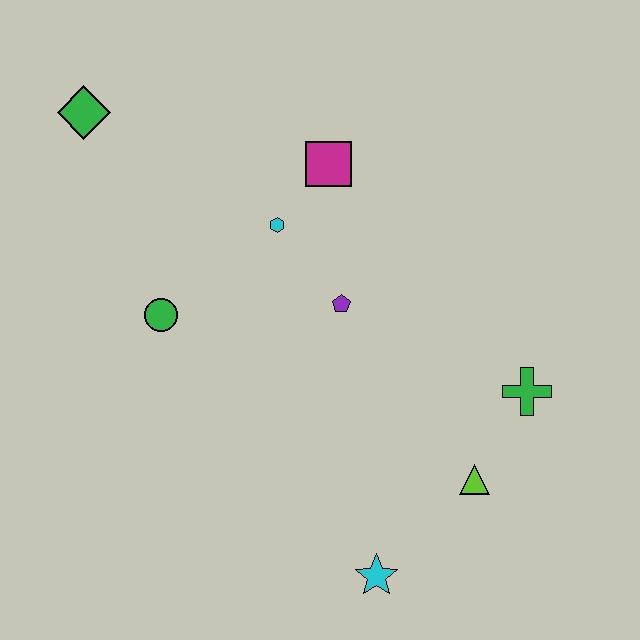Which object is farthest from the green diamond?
The cyan star is farthest from the green diamond.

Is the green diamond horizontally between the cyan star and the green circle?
No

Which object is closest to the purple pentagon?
The cyan hexagon is closest to the purple pentagon.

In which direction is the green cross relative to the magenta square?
The green cross is below the magenta square.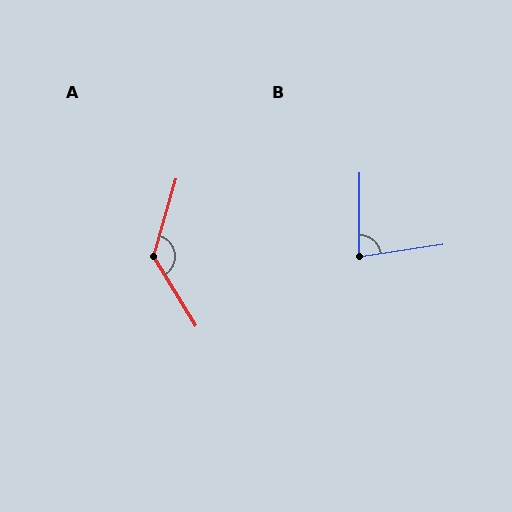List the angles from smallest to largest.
B (81°), A (133°).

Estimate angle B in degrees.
Approximately 81 degrees.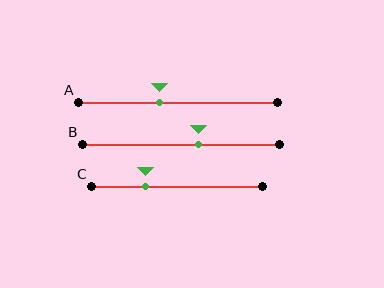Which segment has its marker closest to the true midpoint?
Segment B has its marker closest to the true midpoint.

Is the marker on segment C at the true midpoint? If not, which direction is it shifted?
No, the marker on segment C is shifted to the left by about 19% of the segment length.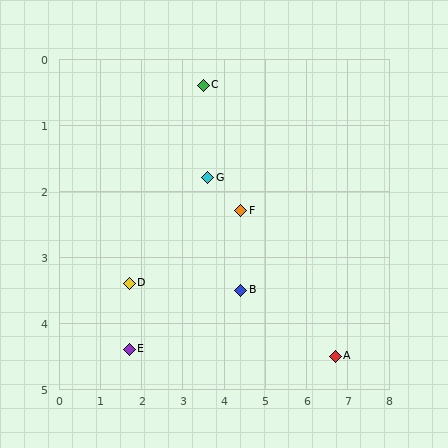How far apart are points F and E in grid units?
Points F and E are about 3.4 grid units apart.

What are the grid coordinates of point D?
Point D is at approximately (1.7, 3.4).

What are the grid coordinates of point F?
Point F is at approximately (4.4, 2.3).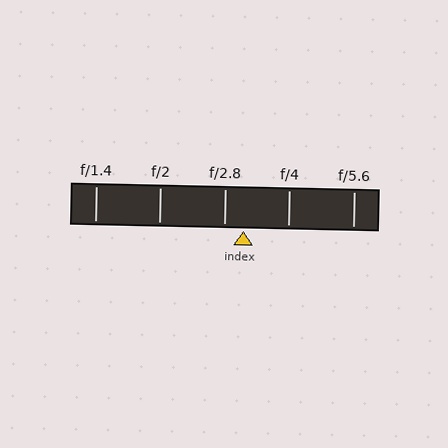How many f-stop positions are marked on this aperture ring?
There are 5 f-stop positions marked.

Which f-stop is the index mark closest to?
The index mark is closest to f/2.8.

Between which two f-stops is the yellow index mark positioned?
The index mark is between f/2.8 and f/4.